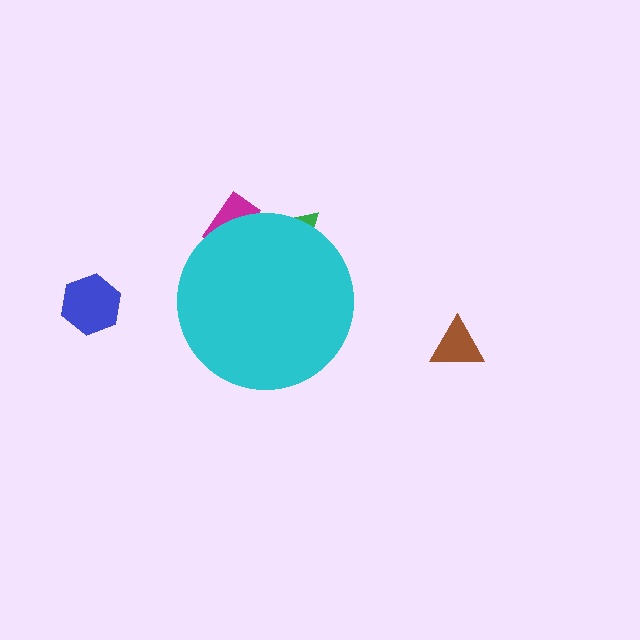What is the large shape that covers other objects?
A cyan circle.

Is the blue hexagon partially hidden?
No, the blue hexagon is fully visible.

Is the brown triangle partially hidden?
No, the brown triangle is fully visible.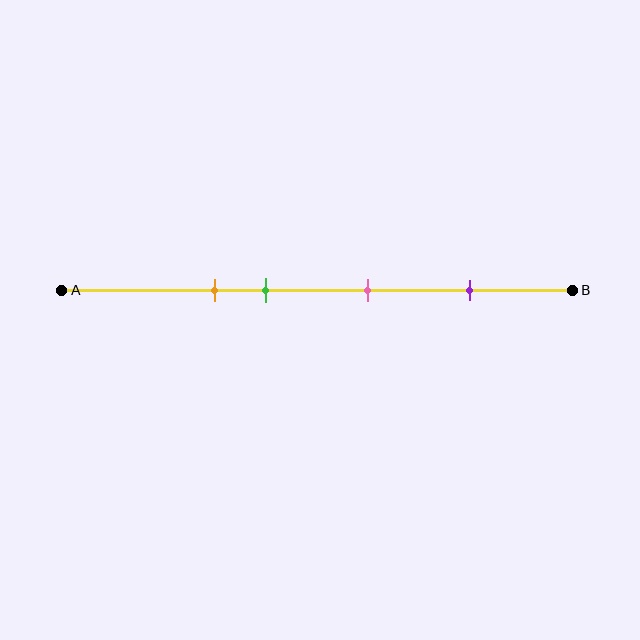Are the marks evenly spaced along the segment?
No, the marks are not evenly spaced.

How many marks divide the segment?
There are 4 marks dividing the segment.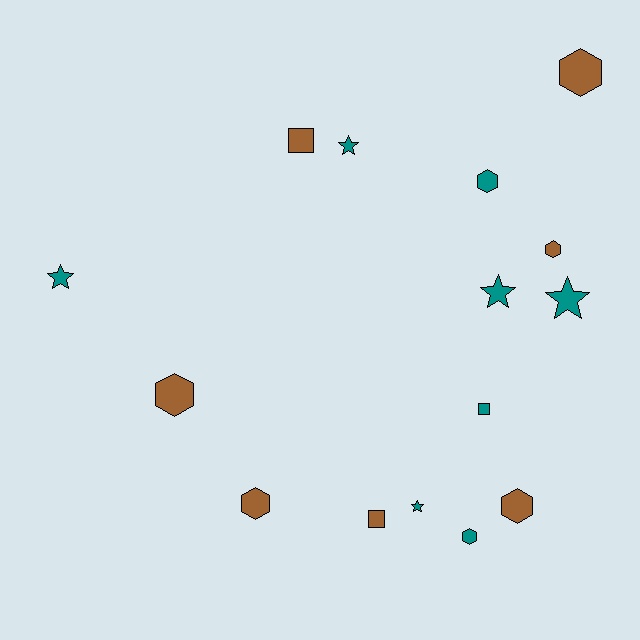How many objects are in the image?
There are 15 objects.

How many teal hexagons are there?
There are 2 teal hexagons.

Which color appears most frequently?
Teal, with 8 objects.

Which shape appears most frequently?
Hexagon, with 7 objects.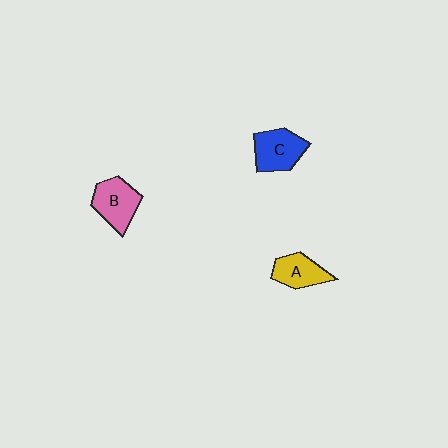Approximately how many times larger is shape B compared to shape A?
Approximately 1.2 times.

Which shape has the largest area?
Shape B (pink).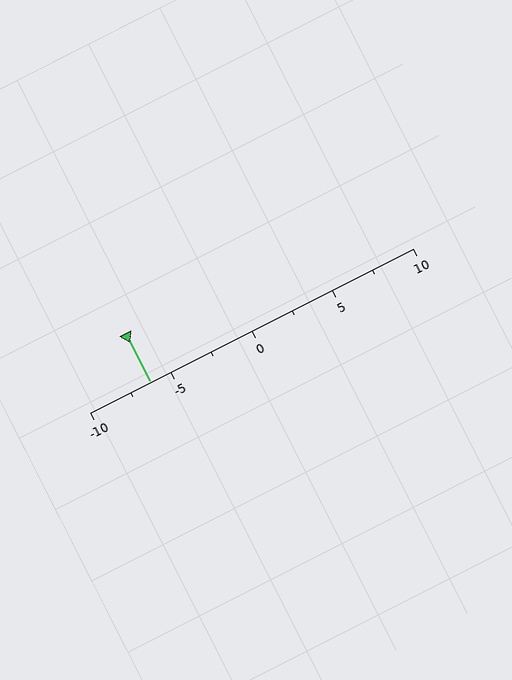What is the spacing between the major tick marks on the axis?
The major ticks are spaced 5 apart.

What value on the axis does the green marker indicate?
The marker indicates approximately -6.2.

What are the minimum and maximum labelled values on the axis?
The axis runs from -10 to 10.